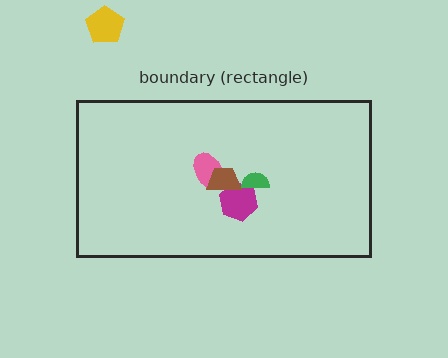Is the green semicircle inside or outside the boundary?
Inside.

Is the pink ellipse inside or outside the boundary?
Inside.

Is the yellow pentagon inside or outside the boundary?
Outside.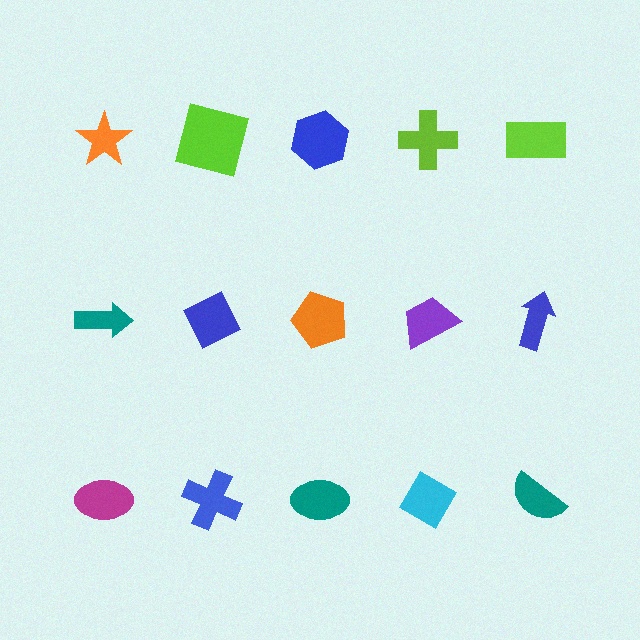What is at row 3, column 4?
A cyan diamond.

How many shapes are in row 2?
5 shapes.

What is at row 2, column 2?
A blue diamond.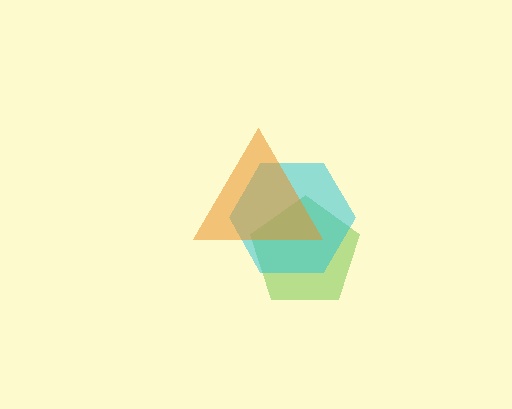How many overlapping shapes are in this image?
There are 3 overlapping shapes in the image.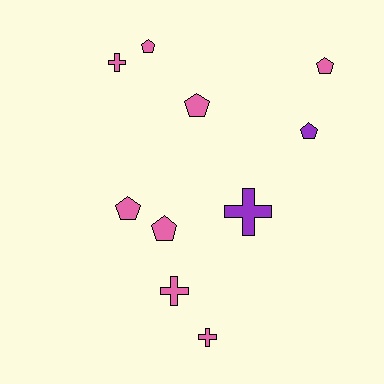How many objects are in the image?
There are 10 objects.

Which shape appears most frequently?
Pentagon, with 6 objects.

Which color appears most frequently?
Pink, with 8 objects.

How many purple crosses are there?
There is 1 purple cross.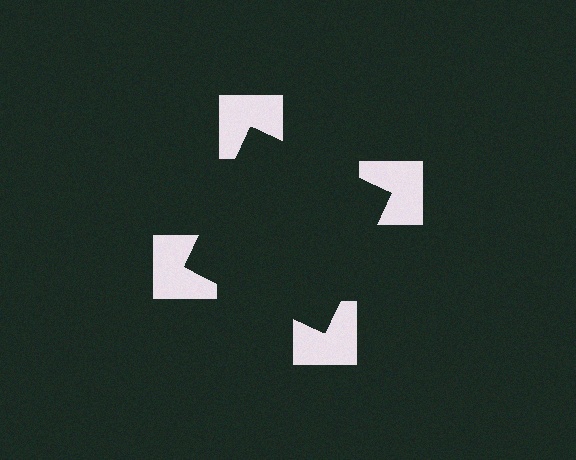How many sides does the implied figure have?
4 sides.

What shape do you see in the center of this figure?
An illusory square — its edges are inferred from the aligned wedge cuts in the notched squares, not physically drawn.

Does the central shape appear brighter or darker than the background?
It typically appears slightly darker than the background, even though no actual brightness change is drawn.